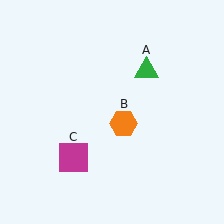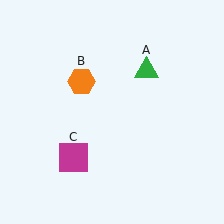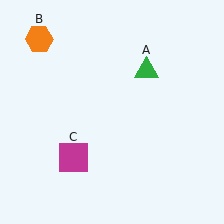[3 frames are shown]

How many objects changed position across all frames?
1 object changed position: orange hexagon (object B).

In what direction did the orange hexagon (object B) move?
The orange hexagon (object B) moved up and to the left.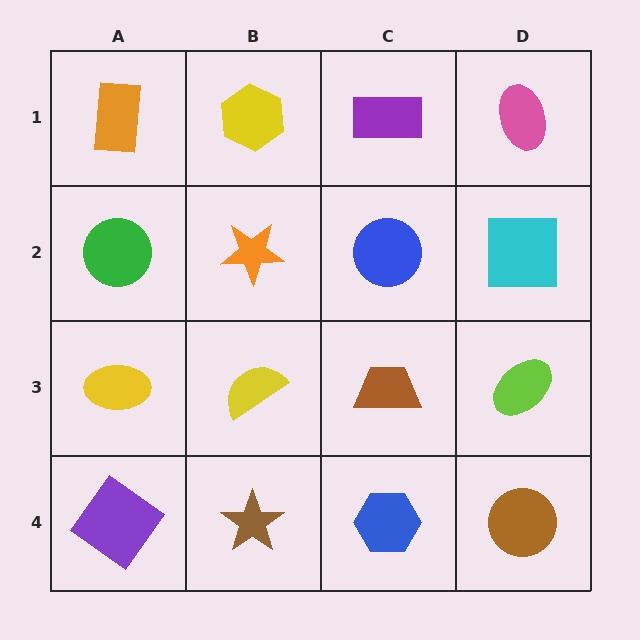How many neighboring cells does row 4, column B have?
3.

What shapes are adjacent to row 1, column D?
A cyan square (row 2, column D), a purple rectangle (row 1, column C).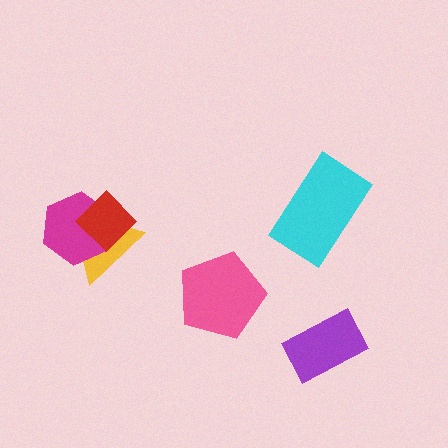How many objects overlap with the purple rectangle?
0 objects overlap with the purple rectangle.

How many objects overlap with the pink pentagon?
0 objects overlap with the pink pentagon.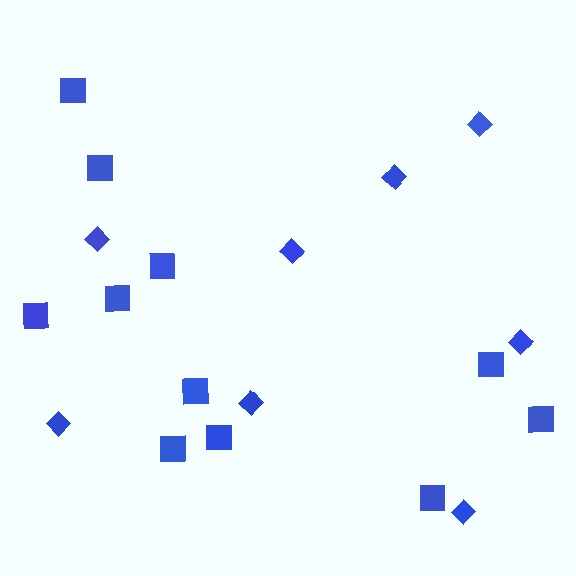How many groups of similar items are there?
There are 2 groups: one group of diamonds (8) and one group of squares (11).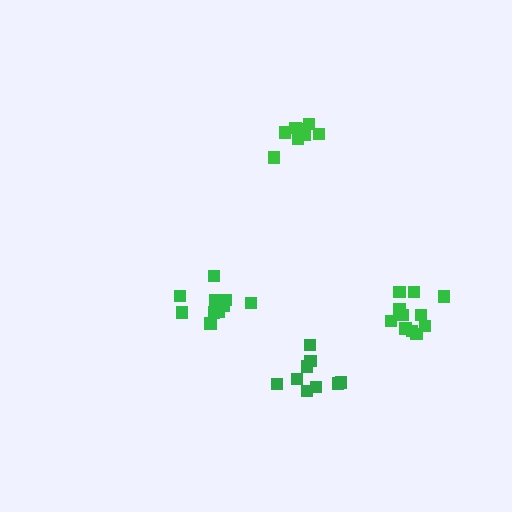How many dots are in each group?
Group 1: 10 dots, Group 2: 11 dots, Group 3: 8 dots, Group 4: 9 dots (38 total).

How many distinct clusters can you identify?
There are 4 distinct clusters.